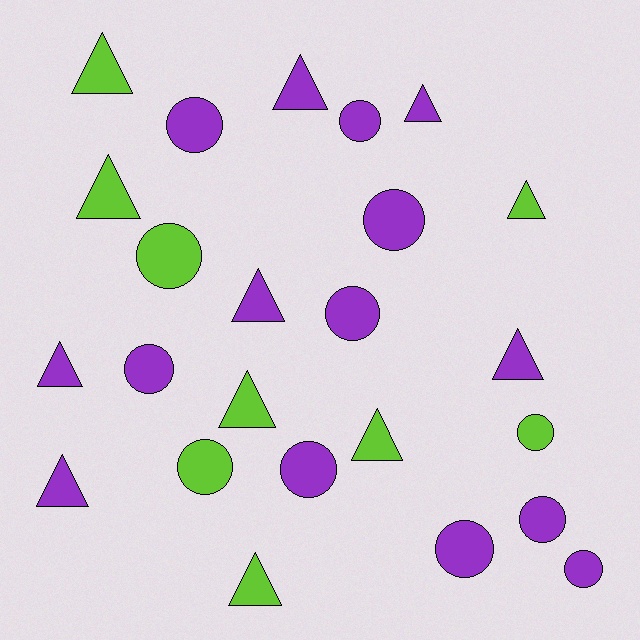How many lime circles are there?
There are 3 lime circles.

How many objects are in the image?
There are 24 objects.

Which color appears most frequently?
Purple, with 15 objects.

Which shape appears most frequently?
Circle, with 12 objects.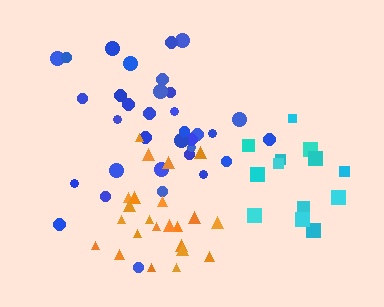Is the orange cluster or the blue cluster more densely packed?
Orange.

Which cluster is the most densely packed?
Orange.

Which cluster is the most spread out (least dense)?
Cyan.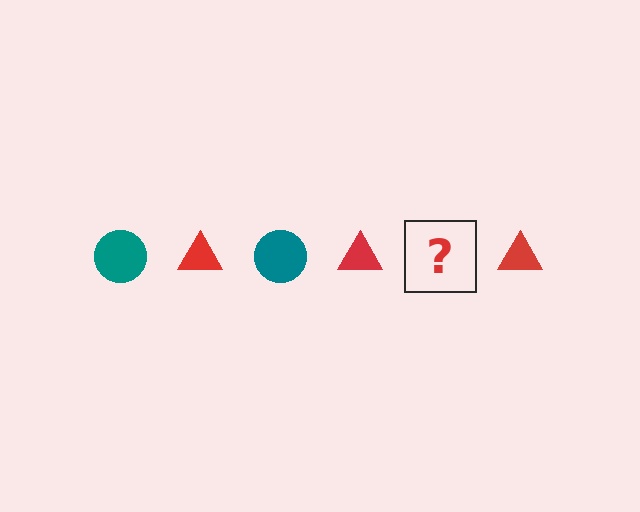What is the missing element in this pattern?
The missing element is a teal circle.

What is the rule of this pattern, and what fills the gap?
The rule is that the pattern alternates between teal circle and red triangle. The gap should be filled with a teal circle.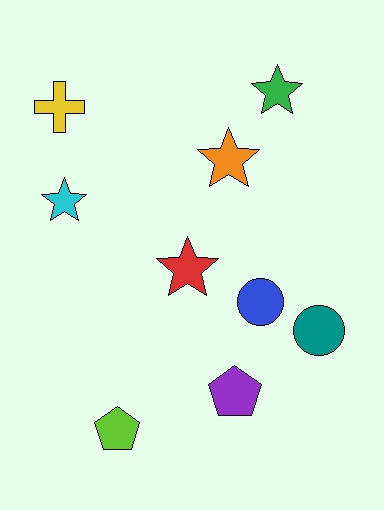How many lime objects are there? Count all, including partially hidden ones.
There is 1 lime object.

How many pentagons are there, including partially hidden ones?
There are 2 pentagons.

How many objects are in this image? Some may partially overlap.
There are 9 objects.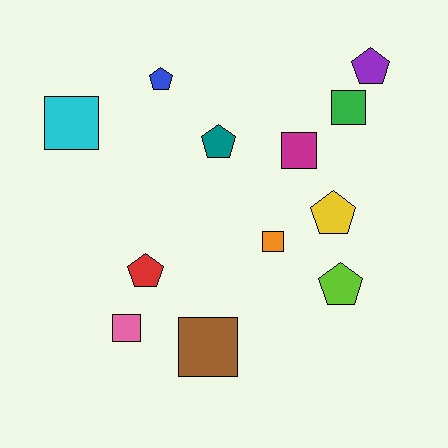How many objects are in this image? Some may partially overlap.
There are 12 objects.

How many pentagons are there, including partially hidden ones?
There are 6 pentagons.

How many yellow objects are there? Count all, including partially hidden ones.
There is 1 yellow object.